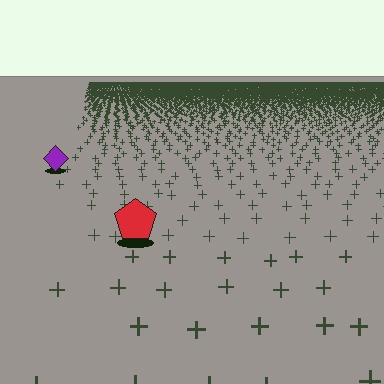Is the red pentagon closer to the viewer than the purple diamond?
Yes. The red pentagon is closer — you can tell from the texture gradient: the ground texture is coarser near it.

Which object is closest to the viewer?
The red pentagon is closest. The texture marks near it are larger and more spread out.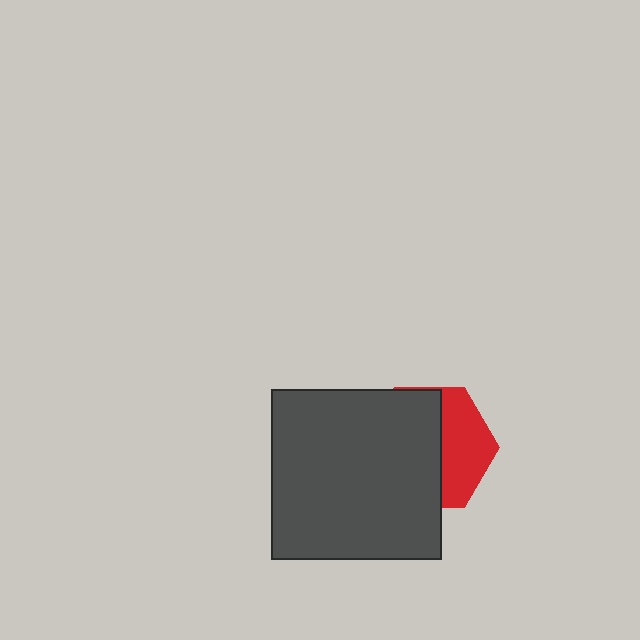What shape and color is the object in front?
The object in front is a dark gray square.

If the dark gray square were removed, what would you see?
You would see the complete red hexagon.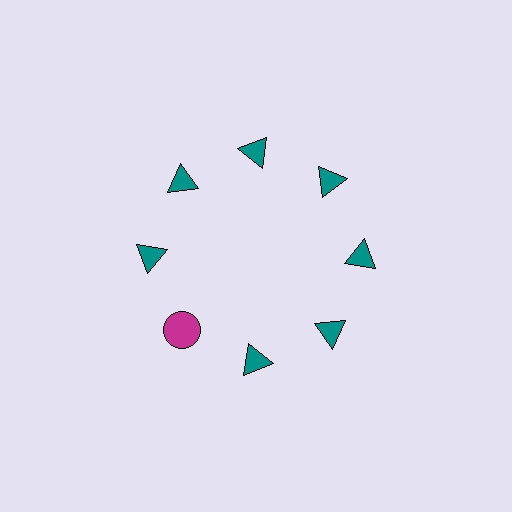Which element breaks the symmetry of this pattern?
The magenta circle at roughly the 8 o'clock position breaks the symmetry. All other shapes are teal triangles.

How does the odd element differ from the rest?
It differs in both color (magenta instead of teal) and shape (circle instead of triangle).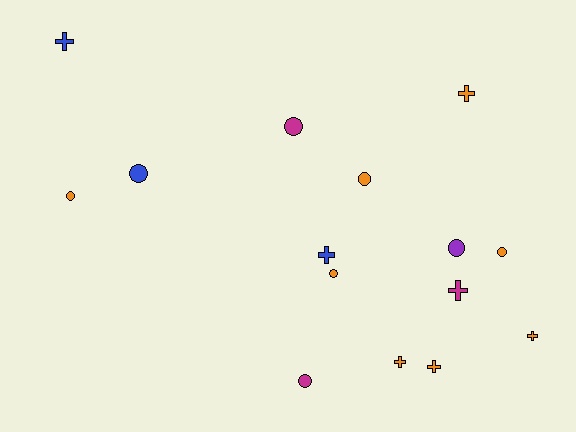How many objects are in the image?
There are 15 objects.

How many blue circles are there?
There is 1 blue circle.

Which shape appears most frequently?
Circle, with 8 objects.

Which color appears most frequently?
Orange, with 8 objects.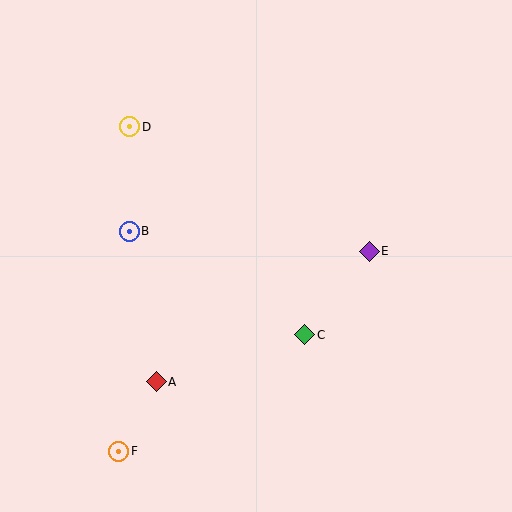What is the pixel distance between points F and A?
The distance between F and A is 79 pixels.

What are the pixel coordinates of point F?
Point F is at (119, 451).